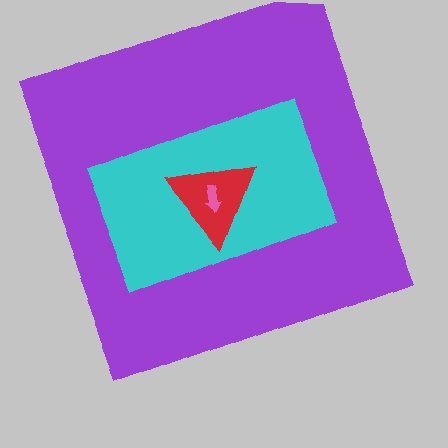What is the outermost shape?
The purple square.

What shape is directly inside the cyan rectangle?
The red triangle.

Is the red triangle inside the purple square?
Yes.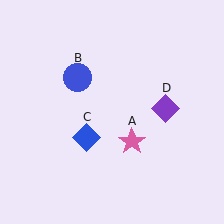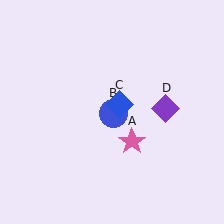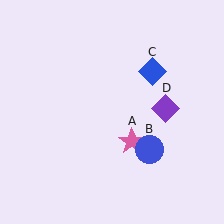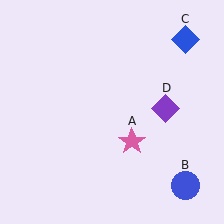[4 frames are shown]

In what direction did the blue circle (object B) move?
The blue circle (object B) moved down and to the right.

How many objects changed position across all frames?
2 objects changed position: blue circle (object B), blue diamond (object C).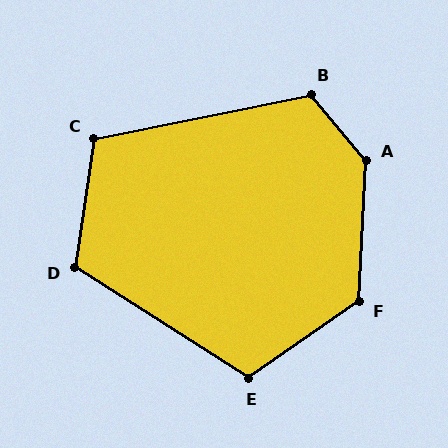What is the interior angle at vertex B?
Approximately 118 degrees (obtuse).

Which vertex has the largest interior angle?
A, at approximately 137 degrees.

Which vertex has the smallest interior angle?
C, at approximately 110 degrees.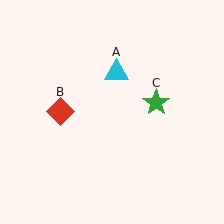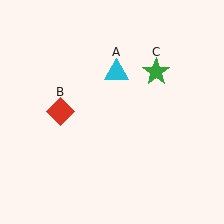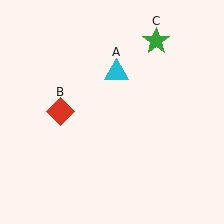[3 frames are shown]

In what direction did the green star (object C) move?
The green star (object C) moved up.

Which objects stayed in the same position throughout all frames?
Cyan triangle (object A) and red diamond (object B) remained stationary.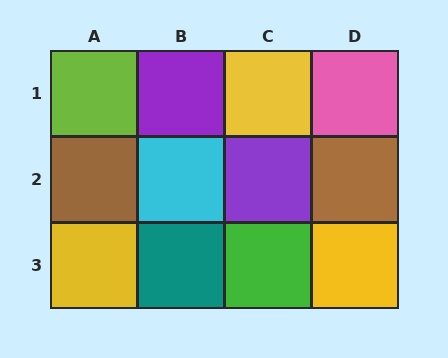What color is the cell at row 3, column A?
Yellow.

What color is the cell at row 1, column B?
Purple.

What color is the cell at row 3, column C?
Green.